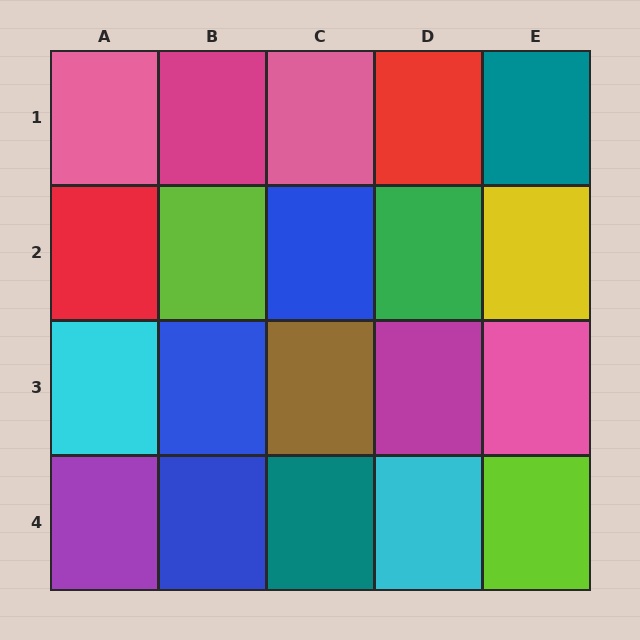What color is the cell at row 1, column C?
Pink.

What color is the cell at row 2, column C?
Blue.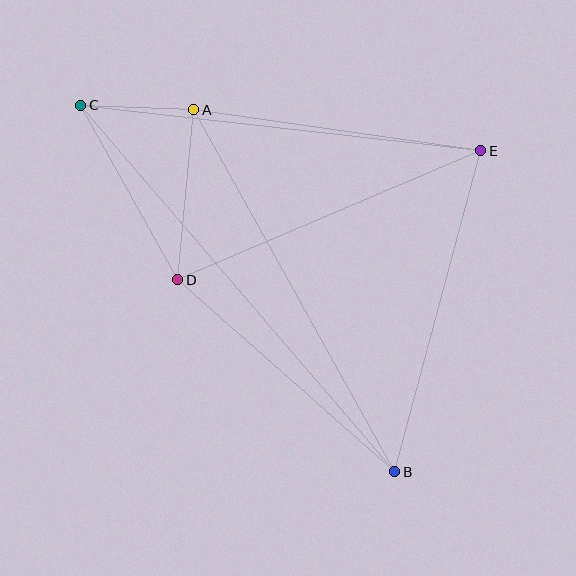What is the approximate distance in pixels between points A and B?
The distance between A and B is approximately 414 pixels.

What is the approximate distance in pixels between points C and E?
The distance between C and E is approximately 403 pixels.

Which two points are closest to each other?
Points A and C are closest to each other.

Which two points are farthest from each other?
Points B and C are farthest from each other.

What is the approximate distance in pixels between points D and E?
The distance between D and E is approximately 329 pixels.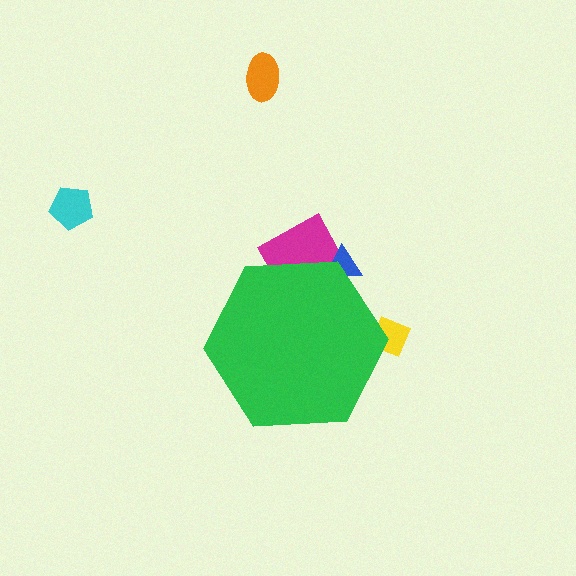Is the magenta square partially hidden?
Yes, the magenta square is partially hidden behind the green hexagon.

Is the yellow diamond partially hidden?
Yes, the yellow diamond is partially hidden behind the green hexagon.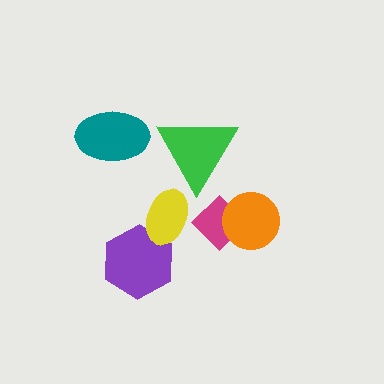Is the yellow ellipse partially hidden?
No, no other shape covers it.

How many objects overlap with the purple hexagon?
1 object overlaps with the purple hexagon.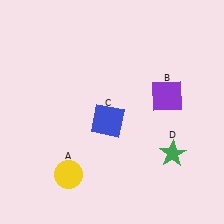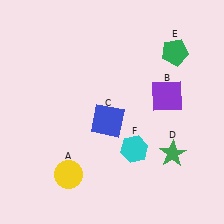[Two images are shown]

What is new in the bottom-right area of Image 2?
A cyan hexagon (F) was added in the bottom-right area of Image 2.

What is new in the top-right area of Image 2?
A green pentagon (E) was added in the top-right area of Image 2.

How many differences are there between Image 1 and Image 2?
There are 2 differences between the two images.